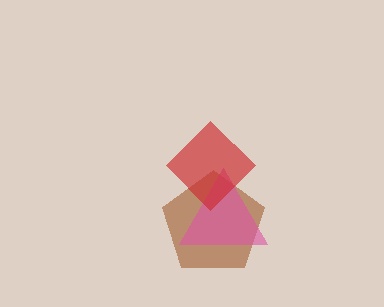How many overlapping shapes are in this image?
There are 3 overlapping shapes in the image.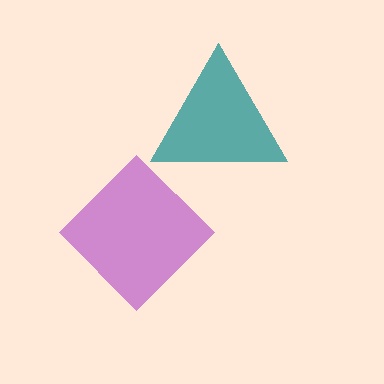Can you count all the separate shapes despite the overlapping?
Yes, there are 2 separate shapes.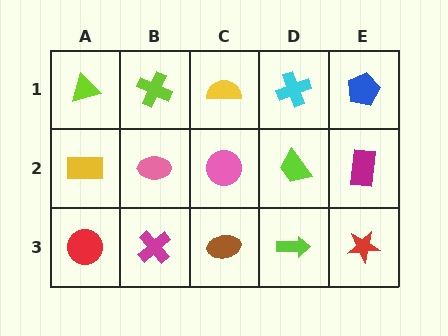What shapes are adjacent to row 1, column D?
A lime trapezoid (row 2, column D), a yellow semicircle (row 1, column C), a blue pentagon (row 1, column E).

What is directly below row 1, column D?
A lime trapezoid.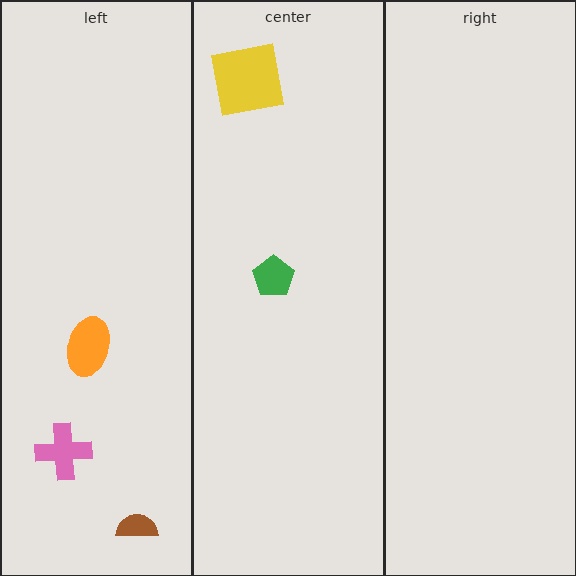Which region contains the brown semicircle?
The left region.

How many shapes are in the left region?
3.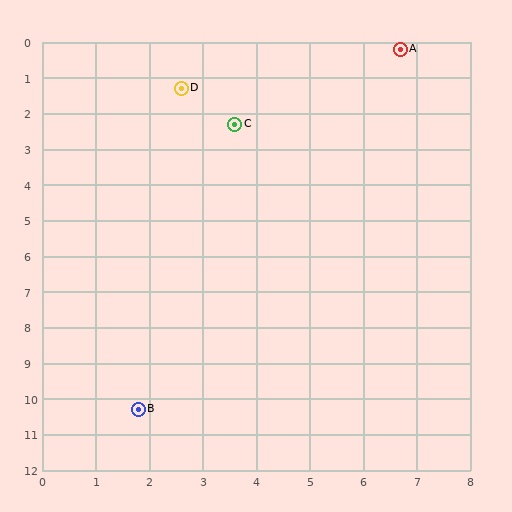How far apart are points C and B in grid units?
Points C and B are about 8.2 grid units apart.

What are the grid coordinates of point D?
Point D is at approximately (2.6, 1.3).